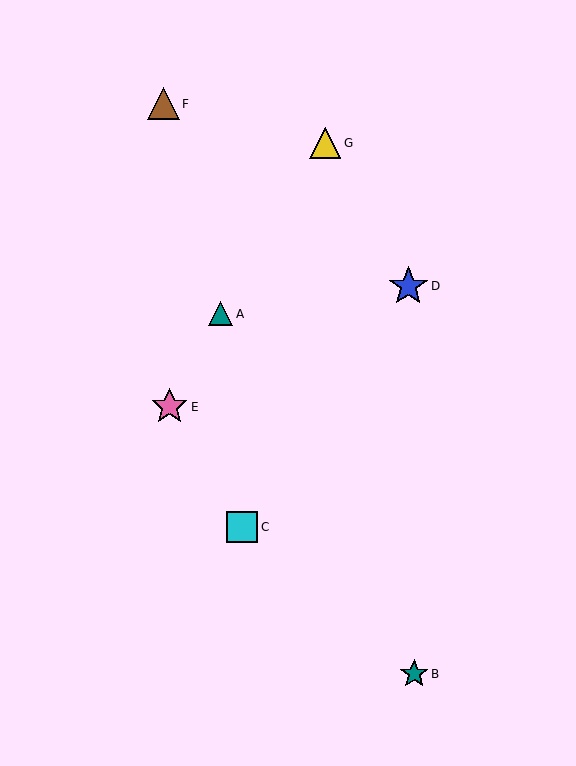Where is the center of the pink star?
The center of the pink star is at (170, 407).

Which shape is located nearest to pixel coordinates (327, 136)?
The yellow triangle (labeled G) at (325, 143) is nearest to that location.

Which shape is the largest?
The blue star (labeled D) is the largest.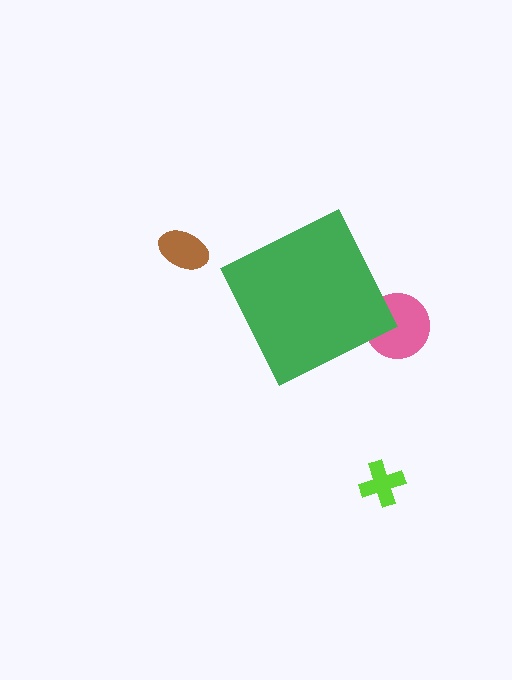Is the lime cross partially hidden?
No, the lime cross is fully visible.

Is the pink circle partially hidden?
Yes, the pink circle is partially hidden behind the green diamond.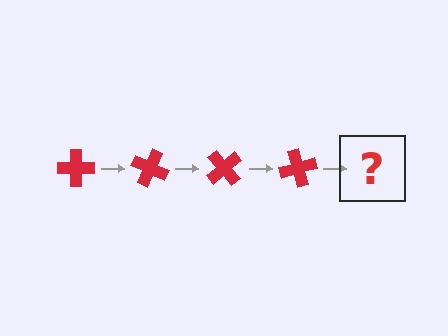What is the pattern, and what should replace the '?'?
The pattern is that the cross rotates 25 degrees each step. The '?' should be a red cross rotated 100 degrees.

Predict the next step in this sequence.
The next step is a red cross rotated 100 degrees.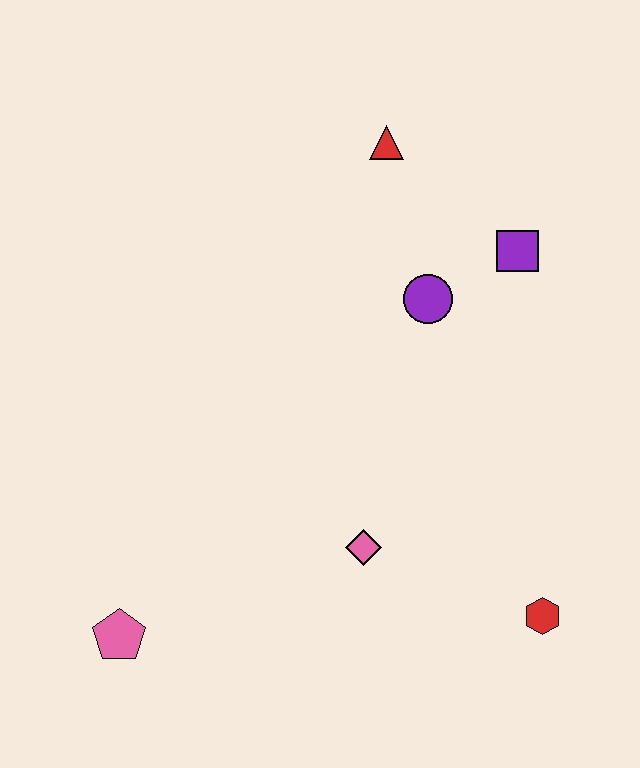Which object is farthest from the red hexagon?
The red triangle is farthest from the red hexagon.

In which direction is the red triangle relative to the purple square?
The red triangle is to the left of the purple square.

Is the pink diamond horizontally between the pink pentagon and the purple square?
Yes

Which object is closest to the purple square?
The purple circle is closest to the purple square.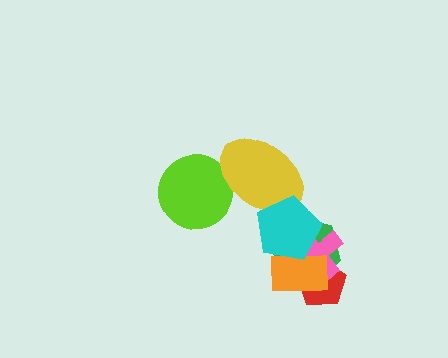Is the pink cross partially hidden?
Yes, it is partially covered by another shape.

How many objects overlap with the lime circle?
1 object overlaps with the lime circle.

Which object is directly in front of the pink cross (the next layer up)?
The orange rectangle is directly in front of the pink cross.